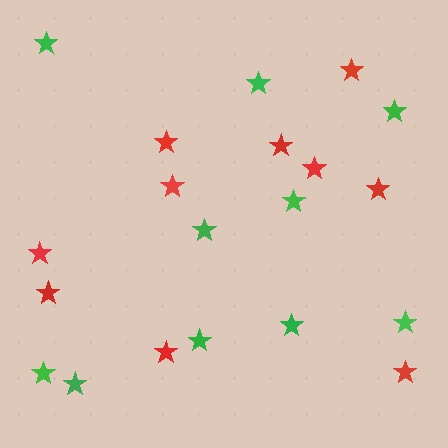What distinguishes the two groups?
There are 2 groups: one group of green stars (10) and one group of red stars (10).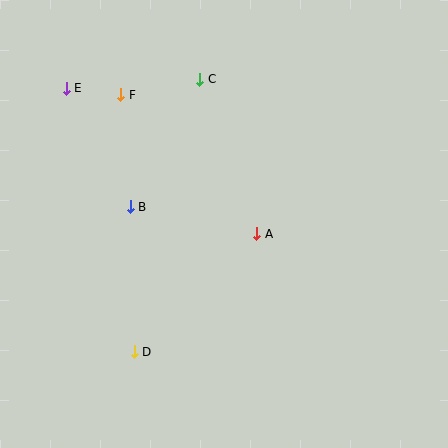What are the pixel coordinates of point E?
Point E is at (66, 88).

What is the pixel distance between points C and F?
The distance between C and F is 80 pixels.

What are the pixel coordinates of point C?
Point C is at (200, 79).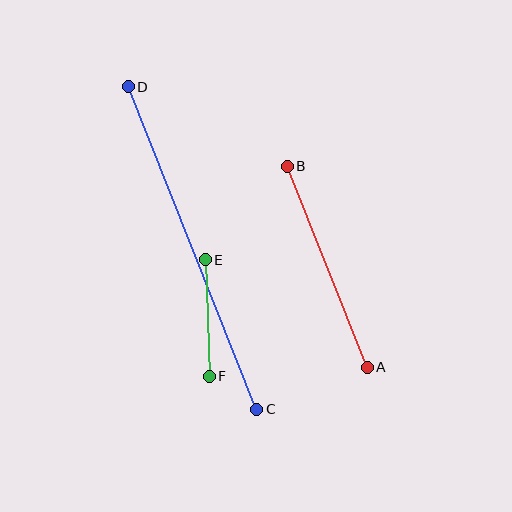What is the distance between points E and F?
The distance is approximately 116 pixels.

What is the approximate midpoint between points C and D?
The midpoint is at approximately (193, 248) pixels.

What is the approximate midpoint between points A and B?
The midpoint is at approximately (327, 267) pixels.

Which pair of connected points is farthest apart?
Points C and D are farthest apart.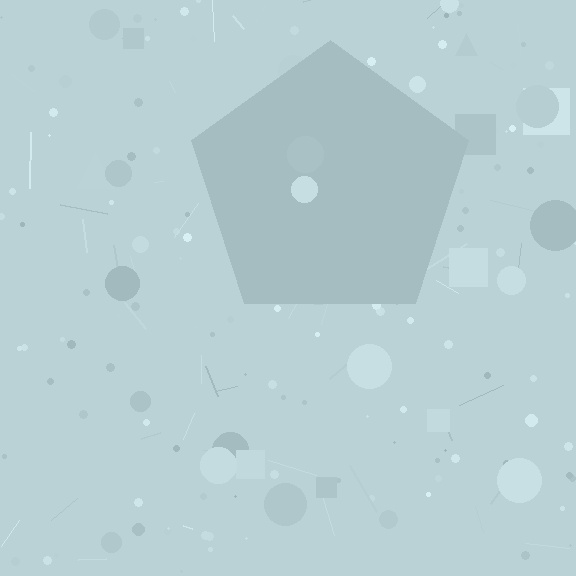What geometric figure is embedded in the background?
A pentagon is embedded in the background.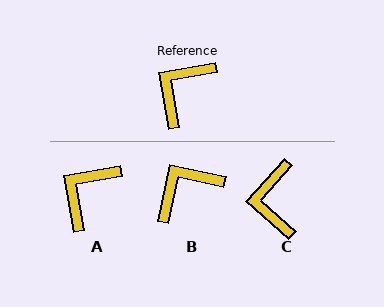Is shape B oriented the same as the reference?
No, it is off by about 22 degrees.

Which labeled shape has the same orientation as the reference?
A.